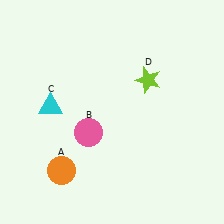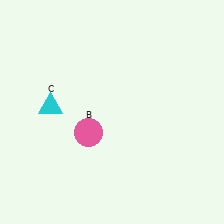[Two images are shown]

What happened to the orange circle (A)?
The orange circle (A) was removed in Image 2. It was in the bottom-left area of Image 1.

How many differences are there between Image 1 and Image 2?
There are 2 differences between the two images.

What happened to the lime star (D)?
The lime star (D) was removed in Image 2. It was in the top-right area of Image 1.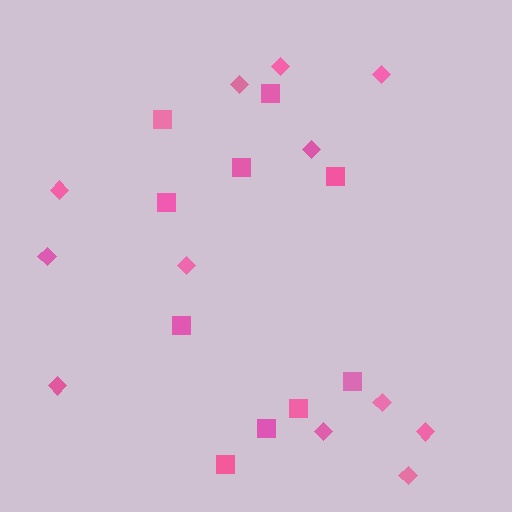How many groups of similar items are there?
There are 2 groups: one group of diamonds (12) and one group of squares (10).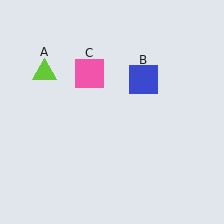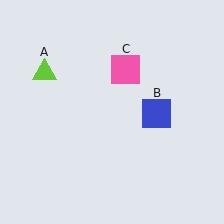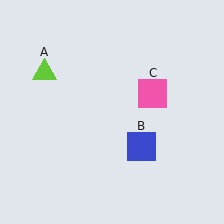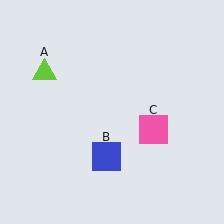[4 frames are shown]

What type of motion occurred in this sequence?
The blue square (object B), pink square (object C) rotated clockwise around the center of the scene.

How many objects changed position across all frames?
2 objects changed position: blue square (object B), pink square (object C).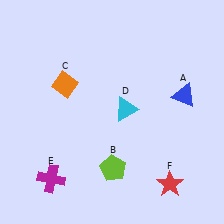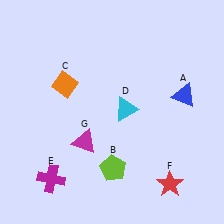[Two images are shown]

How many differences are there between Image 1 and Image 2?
There is 1 difference between the two images.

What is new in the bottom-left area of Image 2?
A magenta triangle (G) was added in the bottom-left area of Image 2.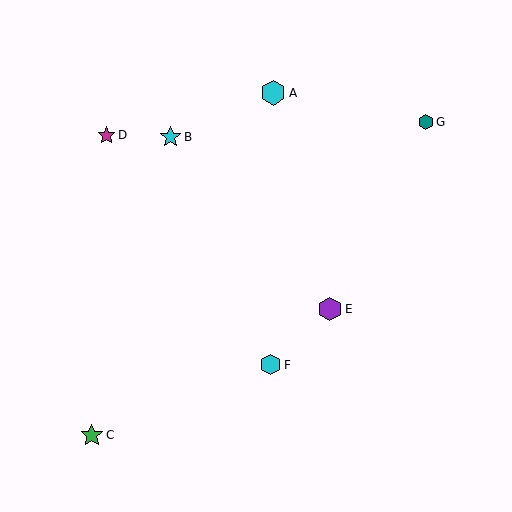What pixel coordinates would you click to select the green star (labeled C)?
Click at (92, 435) to select the green star C.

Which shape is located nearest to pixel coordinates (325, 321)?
The purple hexagon (labeled E) at (330, 309) is nearest to that location.